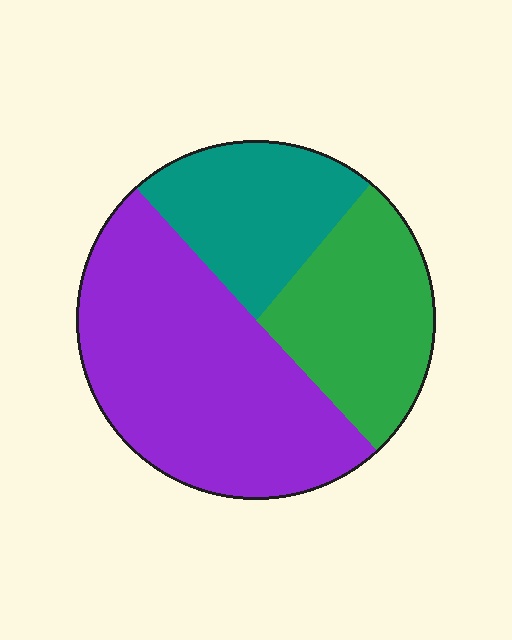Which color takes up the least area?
Teal, at roughly 25%.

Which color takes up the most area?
Purple, at roughly 50%.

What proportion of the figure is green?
Green covers around 25% of the figure.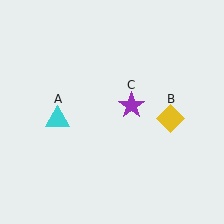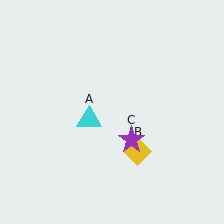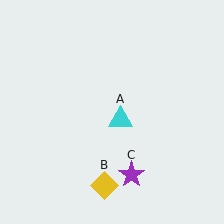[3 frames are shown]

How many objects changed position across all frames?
3 objects changed position: cyan triangle (object A), yellow diamond (object B), purple star (object C).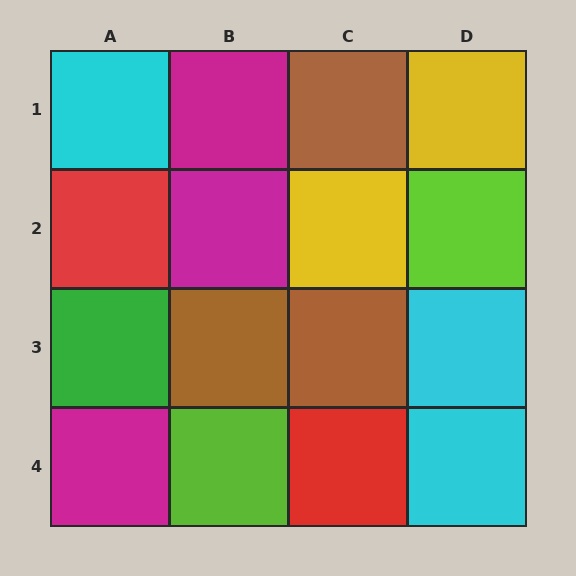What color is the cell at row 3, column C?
Brown.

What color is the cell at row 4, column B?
Lime.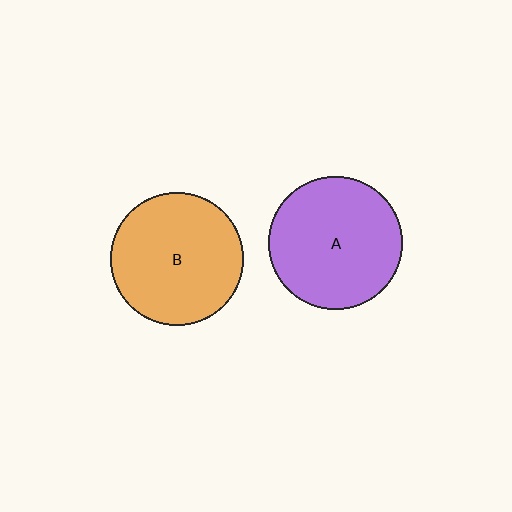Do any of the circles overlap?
No, none of the circles overlap.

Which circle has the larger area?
Circle A (purple).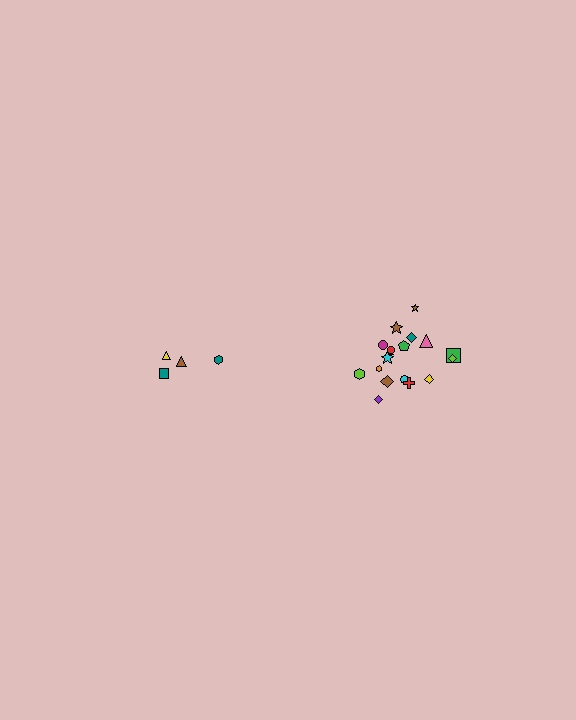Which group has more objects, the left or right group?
The right group.